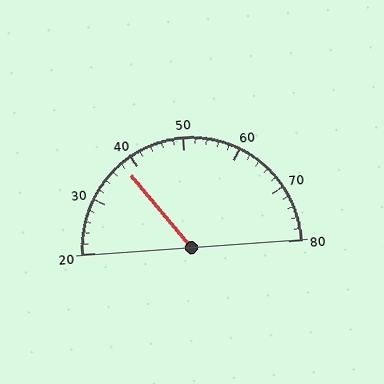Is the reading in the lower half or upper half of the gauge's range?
The reading is in the lower half of the range (20 to 80).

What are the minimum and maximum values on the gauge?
The gauge ranges from 20 to 80.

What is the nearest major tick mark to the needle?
The nearest major tick mark is 40.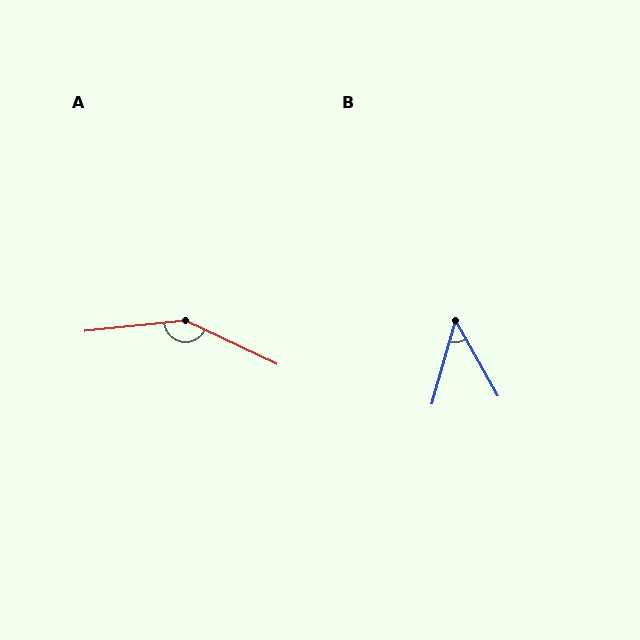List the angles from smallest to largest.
B (45°), A (148°).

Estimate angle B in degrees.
Approximately 45 degrees.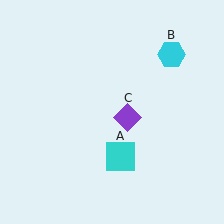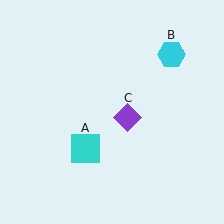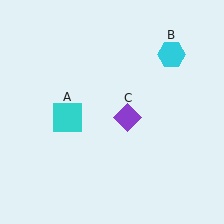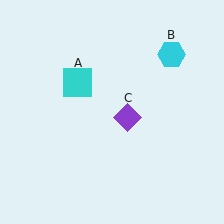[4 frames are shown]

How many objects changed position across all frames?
1 object changed position: cyan square (object A).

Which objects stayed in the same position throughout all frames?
Cyan hexagon (object B) and purple diamond (object C) remained stationary.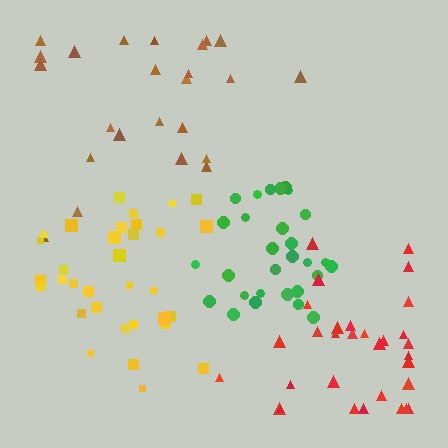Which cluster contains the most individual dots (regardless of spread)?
Yellow (33).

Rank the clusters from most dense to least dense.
green, yellow, red, brown.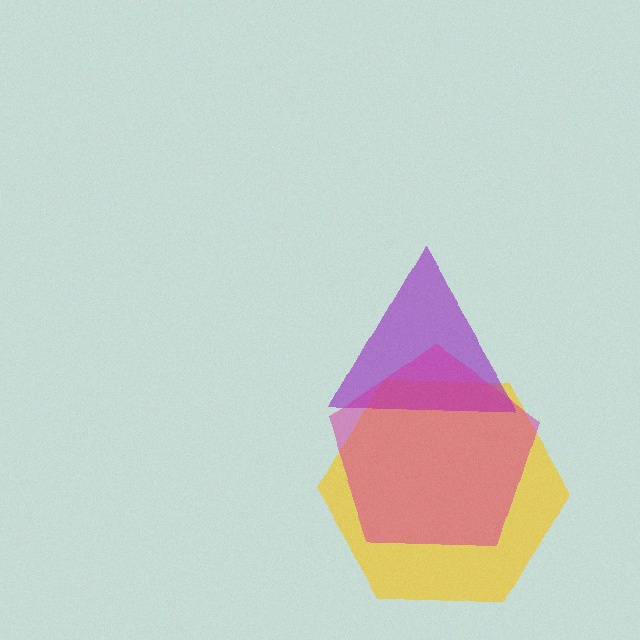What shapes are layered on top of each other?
The layered shapes are: a yellow hexagon, a purple triangle, a magenta pentagon.